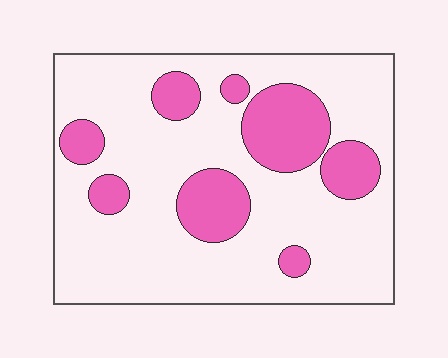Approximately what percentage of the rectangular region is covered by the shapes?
Approximately 25%.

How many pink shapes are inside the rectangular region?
8.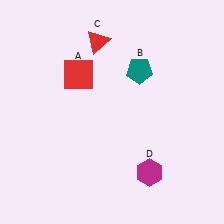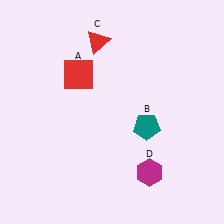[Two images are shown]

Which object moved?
The teal pentagon (B) moved down.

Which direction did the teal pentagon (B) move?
The teal pentagon (B) moved down.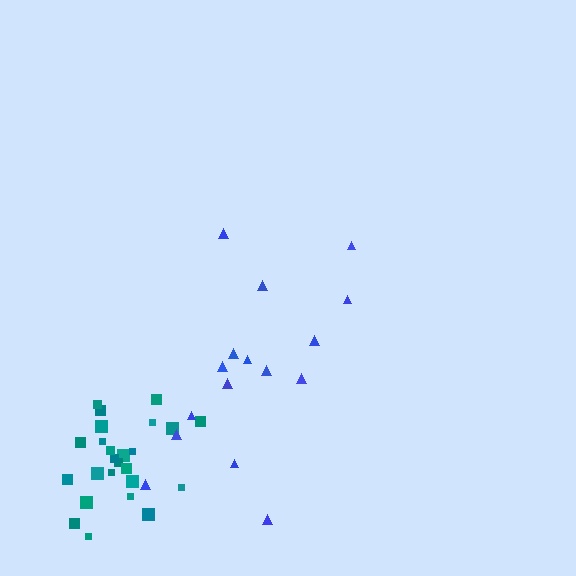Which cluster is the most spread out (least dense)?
Blue.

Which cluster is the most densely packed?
Teal.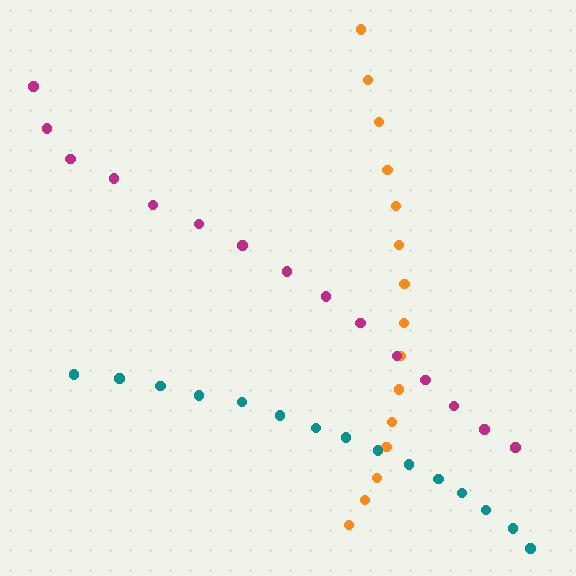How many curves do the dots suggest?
There are 3 distinct paths.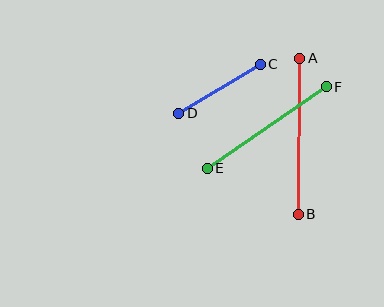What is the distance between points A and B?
The distance is approximately 156 pixels.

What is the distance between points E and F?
The distance is approximately 144 pixels.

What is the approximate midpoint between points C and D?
The midpoint is at approximately (219, 89) pixels.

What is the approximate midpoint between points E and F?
The midpoint is at approximately (267, 127) pixels.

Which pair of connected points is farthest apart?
Points A and B are farthest apart.